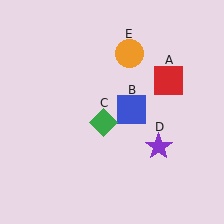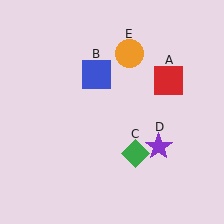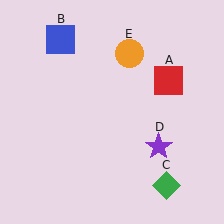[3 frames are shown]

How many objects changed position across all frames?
2 objects changed position: blue square (object B), green diamond (object C).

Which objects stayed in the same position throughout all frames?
Red square (object A) and purple star (object D) and orange circle (object E) remained stationary.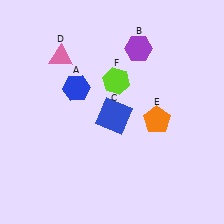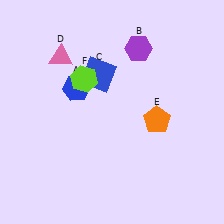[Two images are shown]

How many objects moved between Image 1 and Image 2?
2 objects moved between the two images.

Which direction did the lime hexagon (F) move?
The lime hexagon (F) moved left.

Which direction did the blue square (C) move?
The blue square (C) moved up.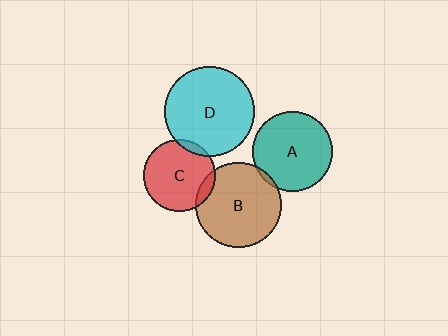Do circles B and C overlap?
Yes.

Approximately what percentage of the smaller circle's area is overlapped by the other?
Approximately 10%.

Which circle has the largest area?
Circle D (cyan).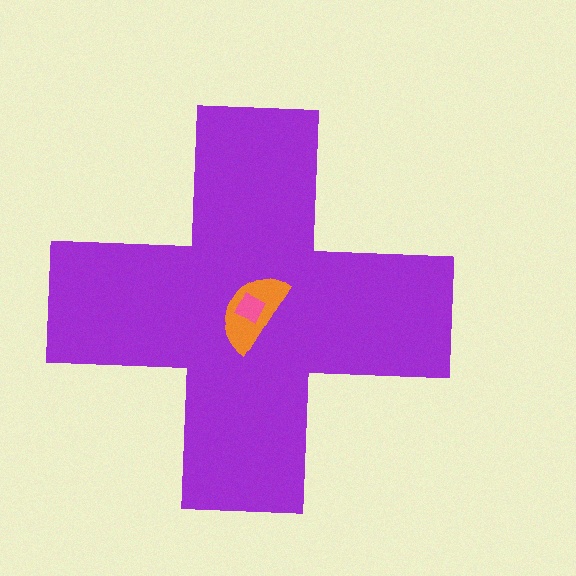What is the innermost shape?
The pink diamond.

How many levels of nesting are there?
3.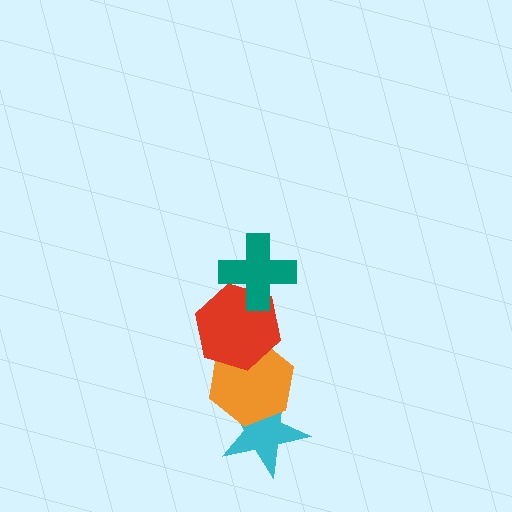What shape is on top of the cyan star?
The orange hexagon is on top of the cyan star.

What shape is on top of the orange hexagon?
The red hexagon is on top of the orange hexagon.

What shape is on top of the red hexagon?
The teal cross is on top of the red hexagon.